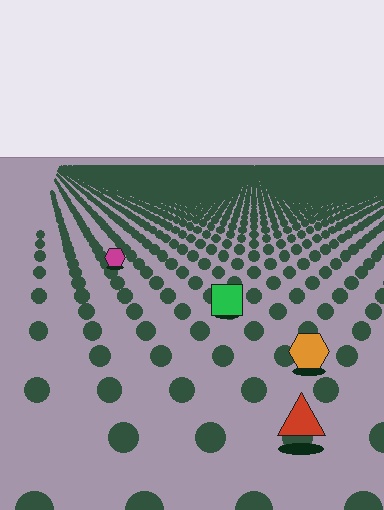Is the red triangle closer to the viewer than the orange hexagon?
Yes. The red triangle is closer — you can tell from the texture gradient: the ground texture is coarser near it.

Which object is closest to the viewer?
The red triangle is closest. The texture marks near it are larger and more spread out.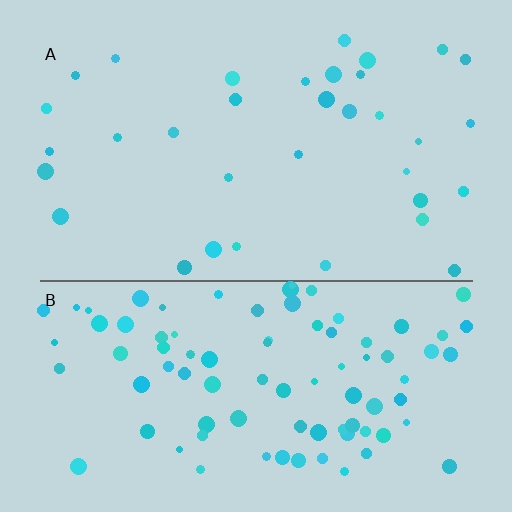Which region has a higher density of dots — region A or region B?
B (the bottom).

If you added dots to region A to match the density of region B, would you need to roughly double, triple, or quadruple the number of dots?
Approximately triple.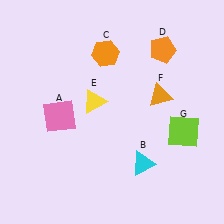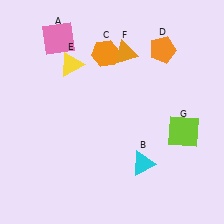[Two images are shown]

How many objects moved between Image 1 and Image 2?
3 objects moved between the two images.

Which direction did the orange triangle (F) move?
The orange triangle (F) moved up.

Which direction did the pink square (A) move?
The pink square (A) moved up.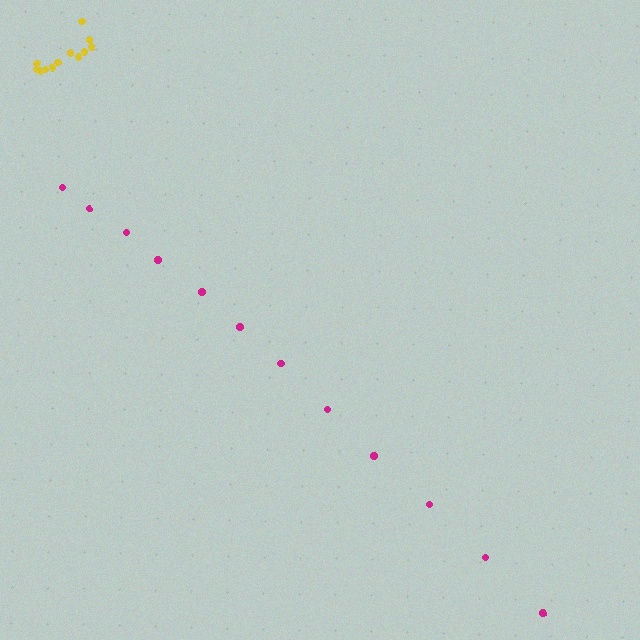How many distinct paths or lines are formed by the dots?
There are 2 distinct paths.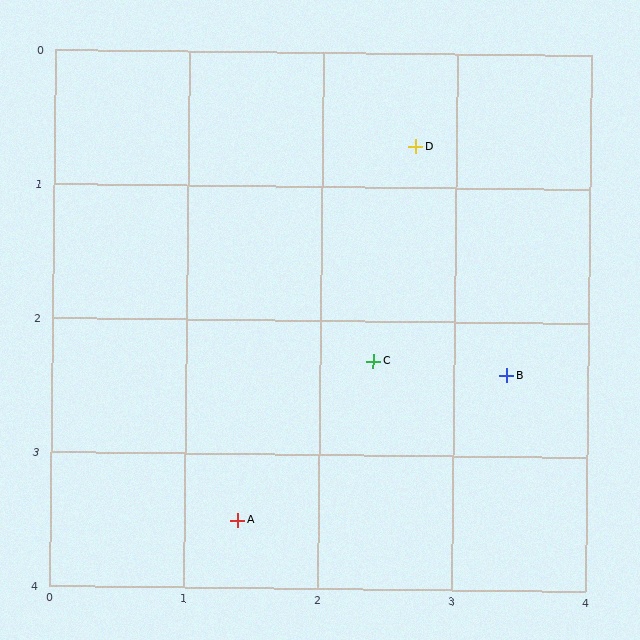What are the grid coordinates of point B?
Point B is at approximately (3.4, 2.4).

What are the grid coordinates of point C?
Point C is at approximately (2.4, 2.3).